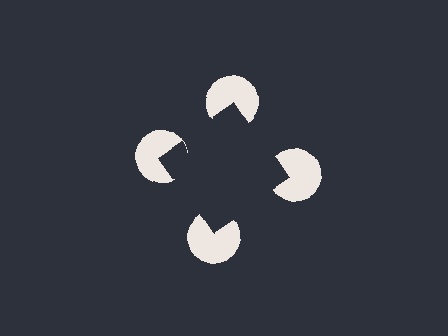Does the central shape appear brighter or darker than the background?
It typically appears slightly darker than the background, even though no actual brightness change is drawn.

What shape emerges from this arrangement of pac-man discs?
An illusory square — its edges are inferred from the aligned wedge cuts in the pac-man discs, not physically drawn.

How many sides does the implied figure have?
4 sides.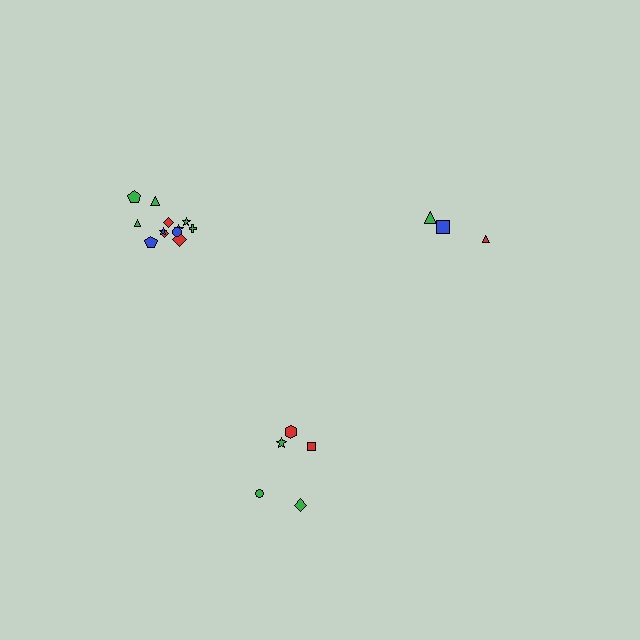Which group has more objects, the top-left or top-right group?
The top-left group.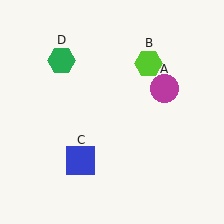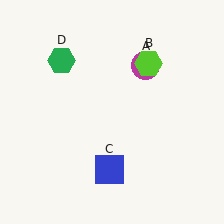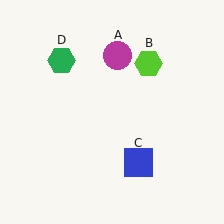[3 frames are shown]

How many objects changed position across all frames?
2 objects changed position: magenta circle (object A), blue square (object C).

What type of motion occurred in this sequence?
The magenta circle (object A), blue square (object C) rotated counterclockwise around the center of the scene.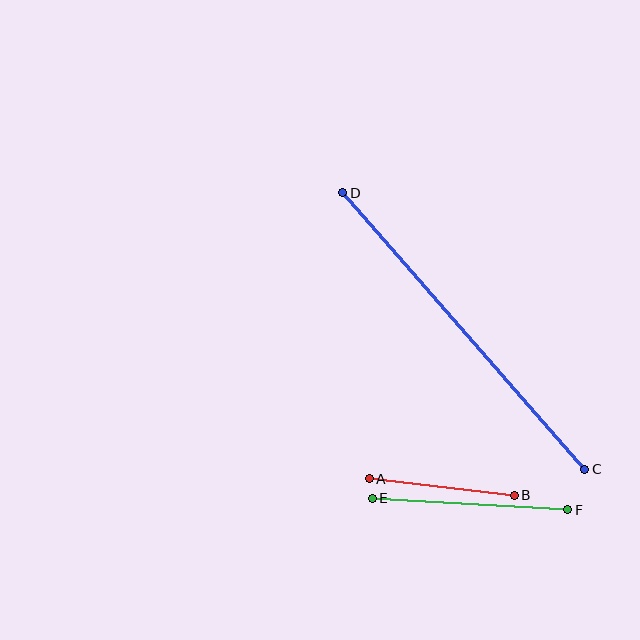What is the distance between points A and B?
The distance is approximately 146 pixels.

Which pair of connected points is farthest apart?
Points C and D are farthest apart.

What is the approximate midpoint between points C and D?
The midpoint is at approximately (464, 331) pixels.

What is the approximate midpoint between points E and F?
The midpoint is at approximately (470, 504) pixels.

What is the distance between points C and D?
The distance is approximately 367 pixels.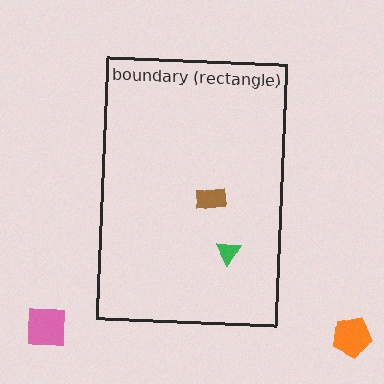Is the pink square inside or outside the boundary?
Outside.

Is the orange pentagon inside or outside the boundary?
Outside.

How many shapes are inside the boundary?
2 inside, 2 outside.